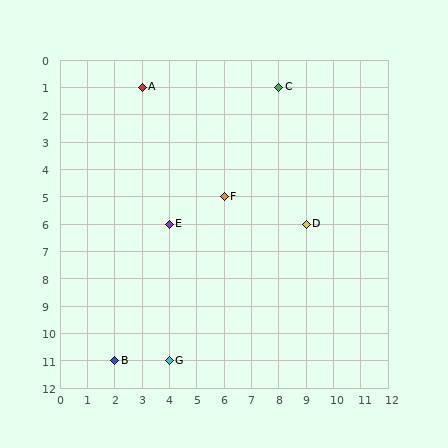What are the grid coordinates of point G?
Point G is at grid coordinates (4, 11).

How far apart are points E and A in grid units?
Points E and A are 1 column and 5 rows apart (about 5.1 grid units diagonally).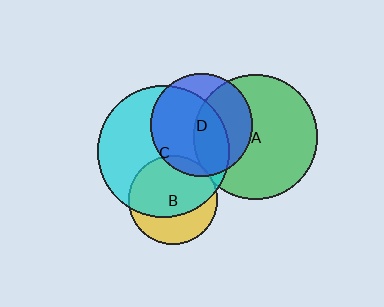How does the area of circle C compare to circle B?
Approximately 2.2 times.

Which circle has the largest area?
Circle C (cyan).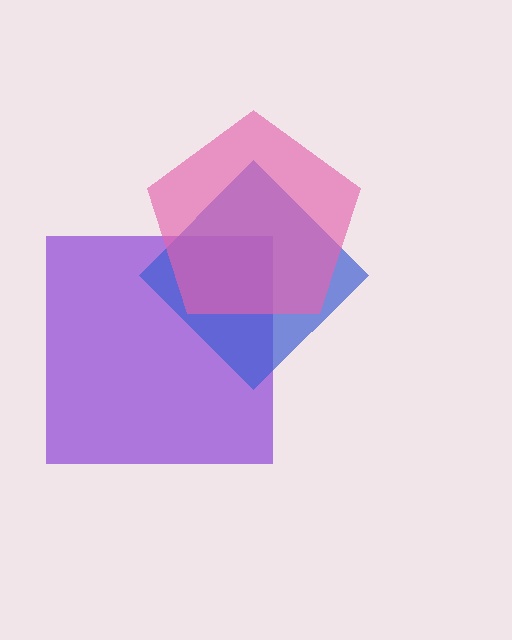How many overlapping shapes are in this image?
There are 3 overlapping shapes in the image.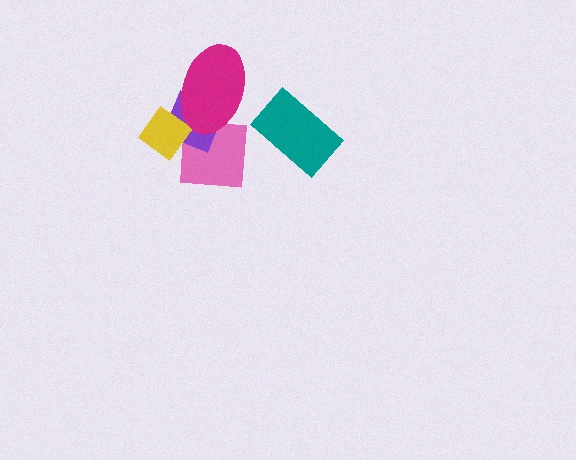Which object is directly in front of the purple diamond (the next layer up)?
The yellow diamond is directly in front of the purple diamond.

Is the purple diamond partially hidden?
Yes, it is partially covered by another shape.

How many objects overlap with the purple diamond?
3 objects overlap with the purple diamond.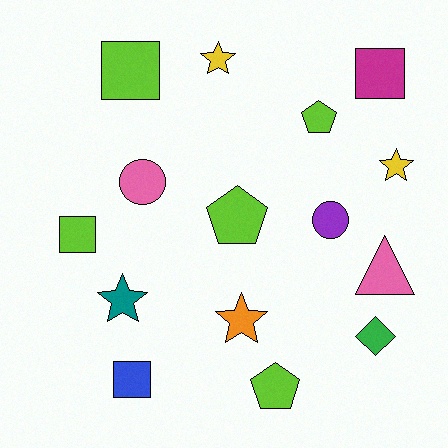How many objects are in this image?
There are 15 objects.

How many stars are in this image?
There are 4 stars.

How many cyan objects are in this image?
There are no cyan objects.